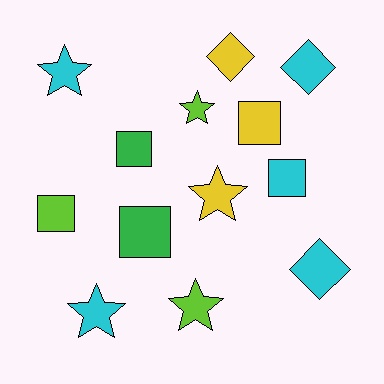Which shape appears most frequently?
Square, with 5 objects.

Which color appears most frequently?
Cyan, with 5 objects.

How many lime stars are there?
There are 2 lime stars.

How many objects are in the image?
There are 13 objects.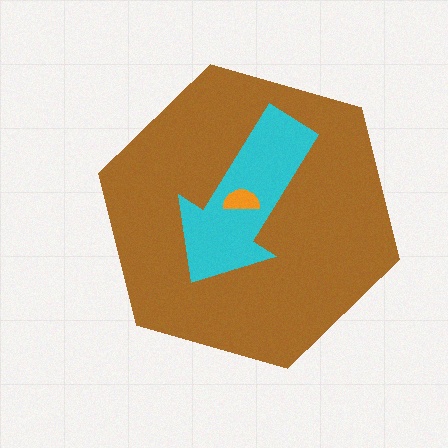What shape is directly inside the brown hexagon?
The cyan arrow.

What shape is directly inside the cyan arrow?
The orange semicircle.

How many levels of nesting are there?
3.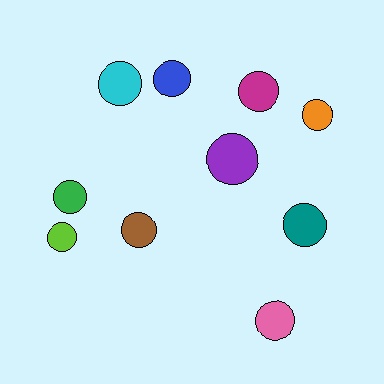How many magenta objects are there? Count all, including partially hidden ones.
There is 1 magenta object.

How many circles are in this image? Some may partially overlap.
There are 10 circles.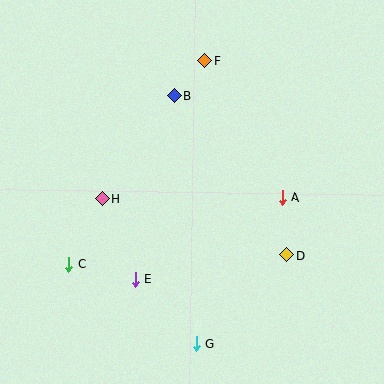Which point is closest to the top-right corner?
Point F is closest to the top-right corner.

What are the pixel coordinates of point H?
Point H is at (102, 198).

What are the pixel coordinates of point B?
Point B is at (175, 96).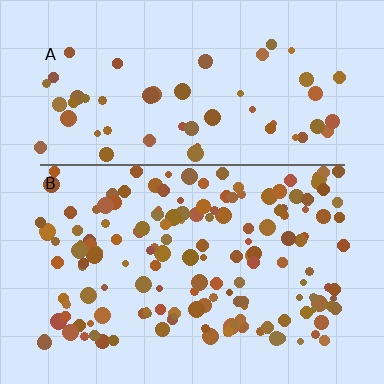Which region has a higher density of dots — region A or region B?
B (the bottom).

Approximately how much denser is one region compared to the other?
Approximately 2.7× — region B over region A.